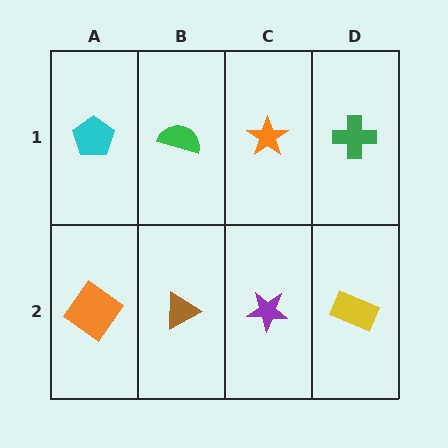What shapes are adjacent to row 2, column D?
A green cross (row 1, column D), a purple star (row 2, column C).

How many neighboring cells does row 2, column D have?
2.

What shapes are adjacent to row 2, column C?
An orange star (row 1, column C), a brown triangle (row 2, column B), a yellow rectangle (row 2, column D).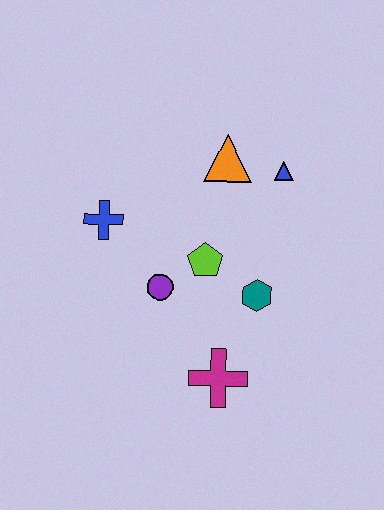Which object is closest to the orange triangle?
The blue triangle is closest to the orange triangle.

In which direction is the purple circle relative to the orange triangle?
The purple circle is below the orange triangle.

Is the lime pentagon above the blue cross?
No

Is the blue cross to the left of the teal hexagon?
Yes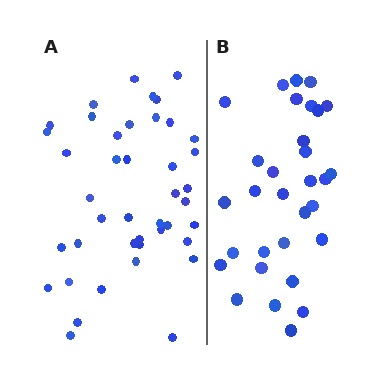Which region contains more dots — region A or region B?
Region A (the left region) has more dots.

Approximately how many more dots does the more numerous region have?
Region A has roughly 12 or so more dots than region B.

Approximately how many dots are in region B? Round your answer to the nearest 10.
About 30 dots. (The exact count is 31, which rounds to 30.)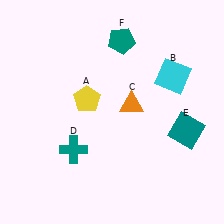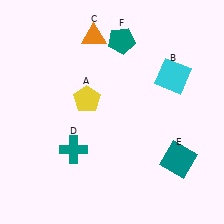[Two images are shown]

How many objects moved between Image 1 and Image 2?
2 objects moved between the two images.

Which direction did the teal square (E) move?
The teal square (E) moved down.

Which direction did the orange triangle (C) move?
The orange triangle (C) moved up.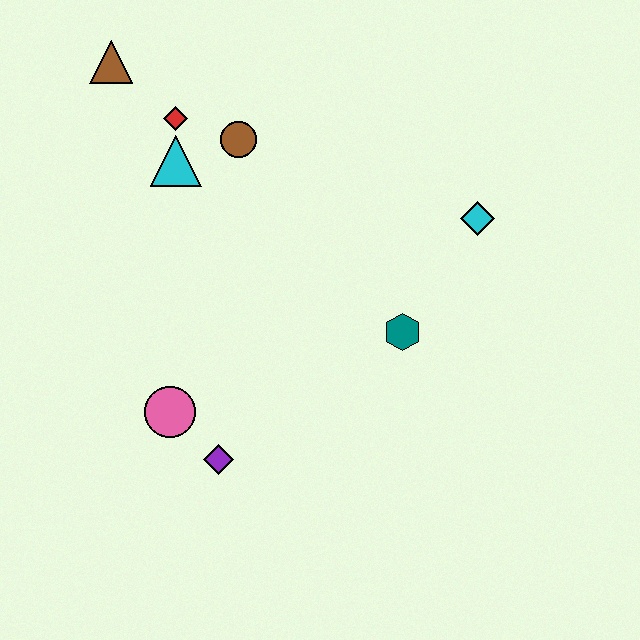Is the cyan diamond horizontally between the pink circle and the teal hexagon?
No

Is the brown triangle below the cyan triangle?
No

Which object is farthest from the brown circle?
The purple diamond is farthest from the brown circle.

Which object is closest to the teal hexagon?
The cyan diamond is closest to the teal hexagon.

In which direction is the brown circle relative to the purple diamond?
The brown circle is above the purple diamond.